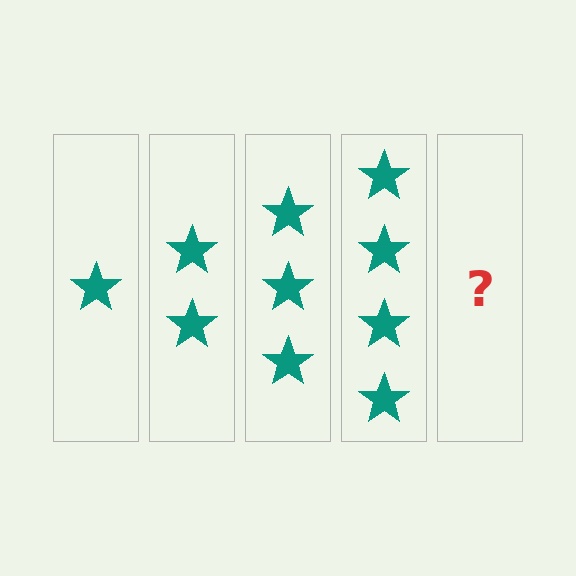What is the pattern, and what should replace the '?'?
The pattern is that each step adds one more star. The '?' should be 5 stars.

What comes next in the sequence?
The next element should be 5 stars.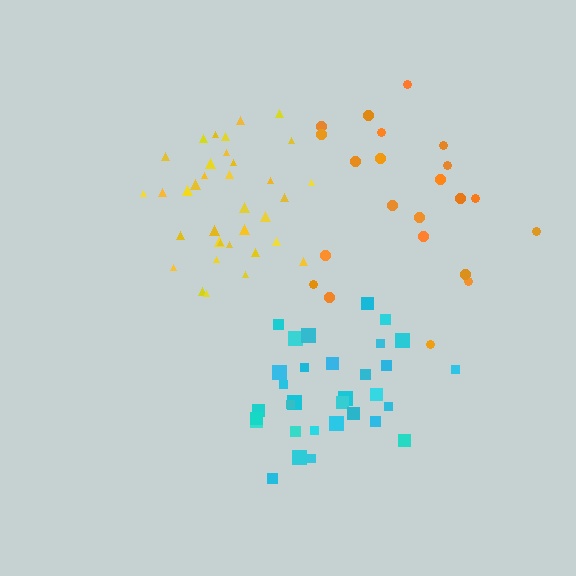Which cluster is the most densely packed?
Cyan.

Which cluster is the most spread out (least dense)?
Orange.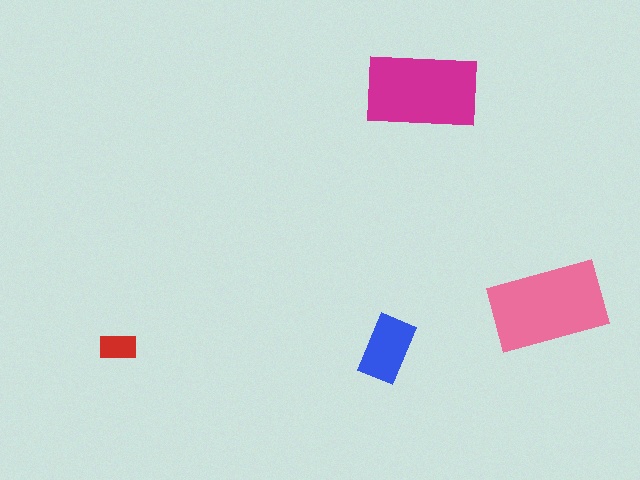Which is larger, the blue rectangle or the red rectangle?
The blue one.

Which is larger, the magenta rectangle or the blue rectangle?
The magenta one.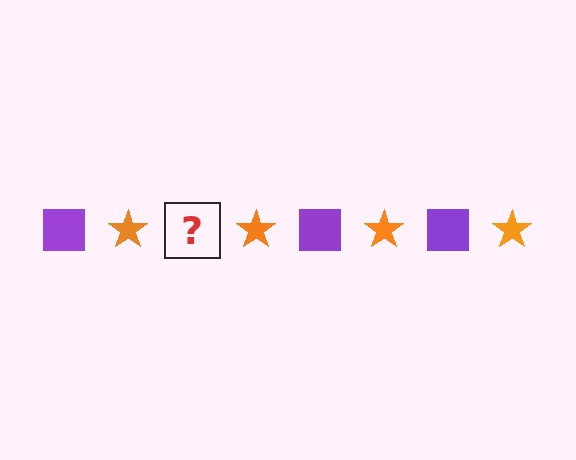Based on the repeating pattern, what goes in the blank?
The blank should be a purple square.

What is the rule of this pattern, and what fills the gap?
The rule is that the pattern alternates between purple square and orange star. The gap should be filled with a purple square.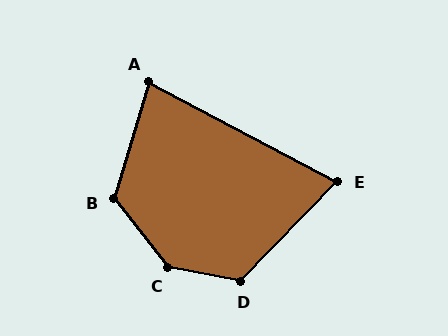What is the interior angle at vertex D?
Approximately 124 degrees (obtuse).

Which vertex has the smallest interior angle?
E, at approximately 73 degrees.